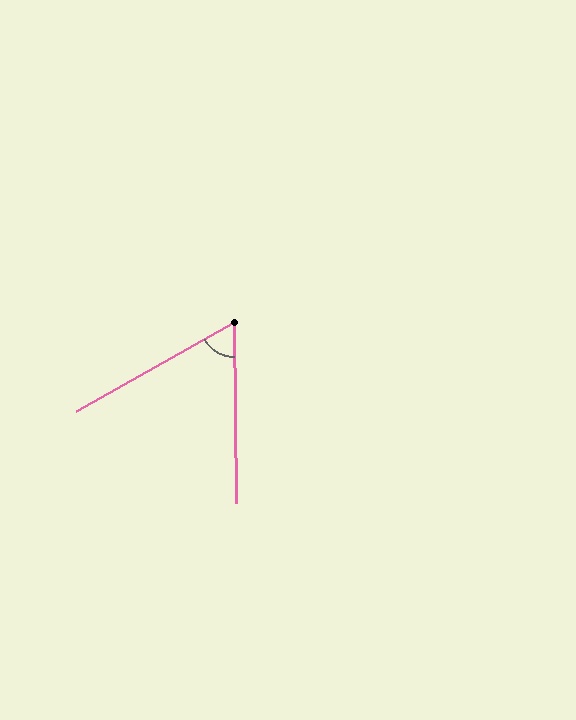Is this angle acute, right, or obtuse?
It is acute.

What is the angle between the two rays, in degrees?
Approximately 61 degrees.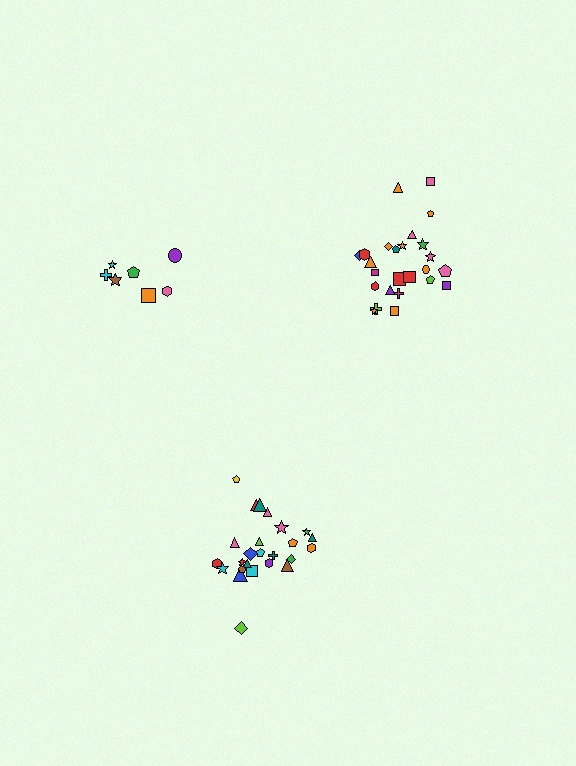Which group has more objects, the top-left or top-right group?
The top-right group.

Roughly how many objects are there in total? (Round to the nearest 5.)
Roughly 55 objects in total.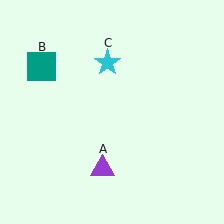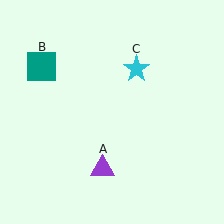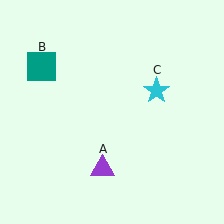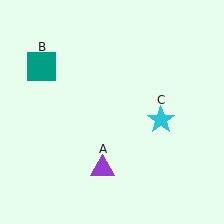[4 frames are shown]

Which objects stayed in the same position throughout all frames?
Purple triangle (object A) and teal square (object B) remained stationary.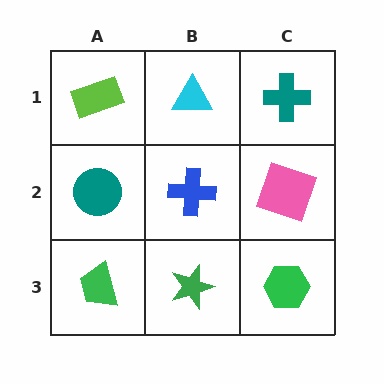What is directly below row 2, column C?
A green hexagon.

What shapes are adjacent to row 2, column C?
A teal cross (row 1, column C), a green hexagon (row 3, column C), a blue cross (row 2, column B).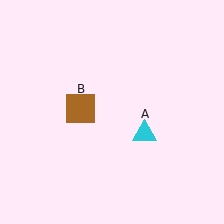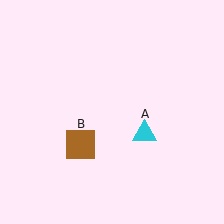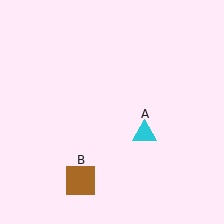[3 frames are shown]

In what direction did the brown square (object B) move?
The brown square (object B) moved down.